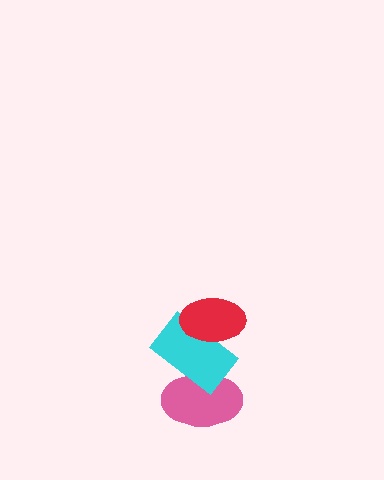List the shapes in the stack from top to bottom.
From top to bottom: the red ellipse, the cyan rectangle, the pink ellipse.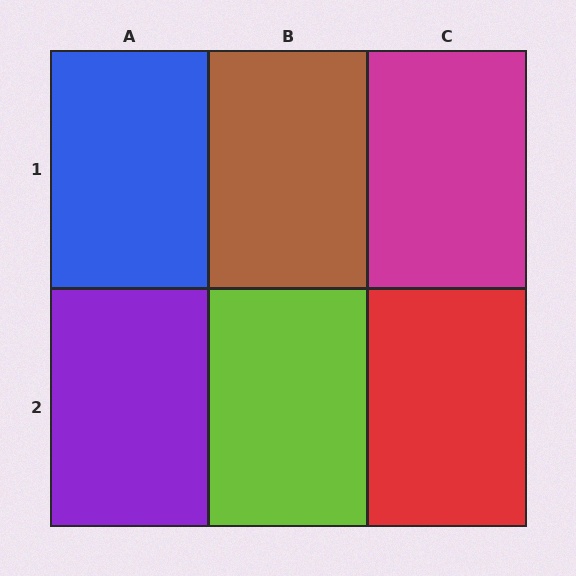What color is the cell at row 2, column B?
Lime.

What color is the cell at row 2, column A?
Purple.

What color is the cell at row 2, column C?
Red.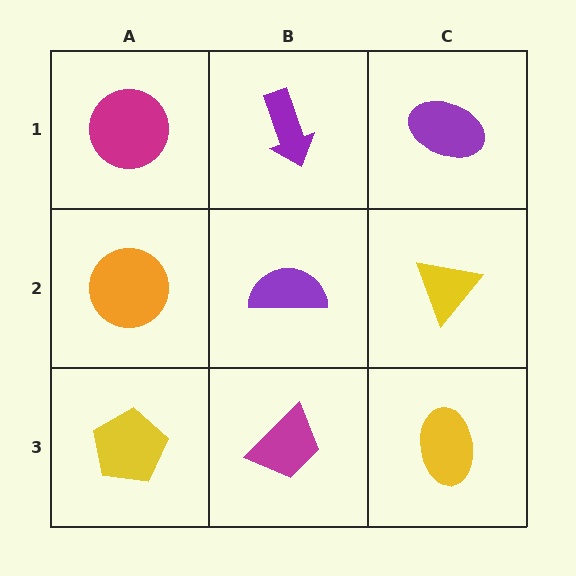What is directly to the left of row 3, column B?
A yellow pentagon.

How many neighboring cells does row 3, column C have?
2.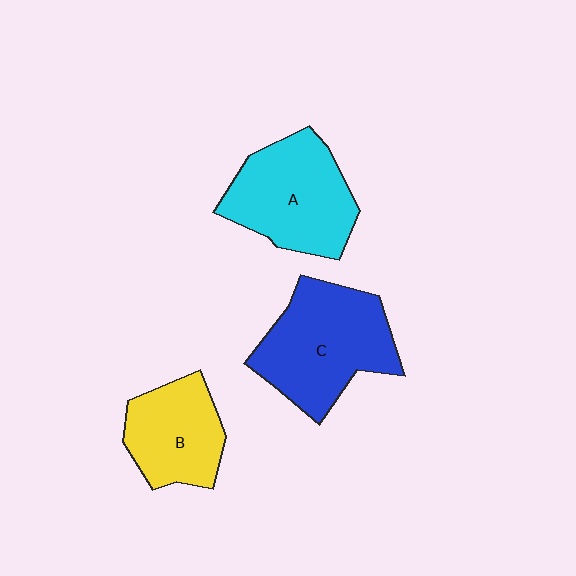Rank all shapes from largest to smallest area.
From largest to smallest: C (blue), A (cyan), B (yellow).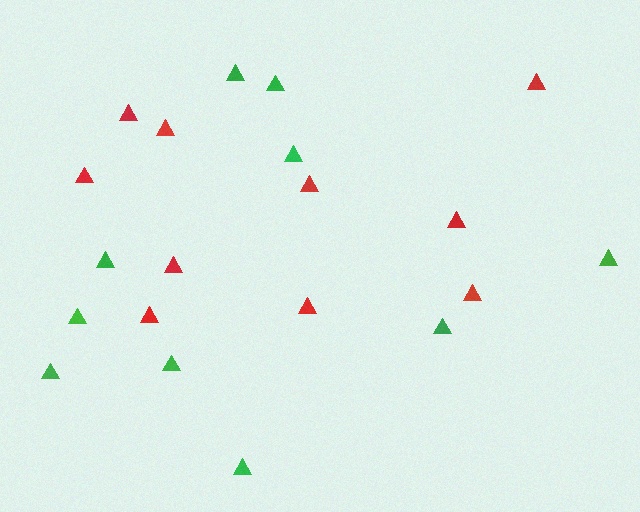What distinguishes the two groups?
There are 2 groups: one group of red triangles (10) and one group of green triangles (10).